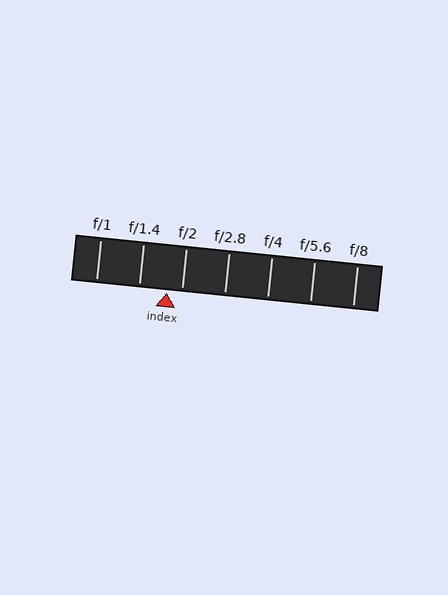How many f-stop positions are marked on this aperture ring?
There are 7 f-stop positions marked.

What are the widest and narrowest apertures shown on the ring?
The widest aperture shown is f/1 and the narrowest is f/8.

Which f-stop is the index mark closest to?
The index mark is closest to f/2.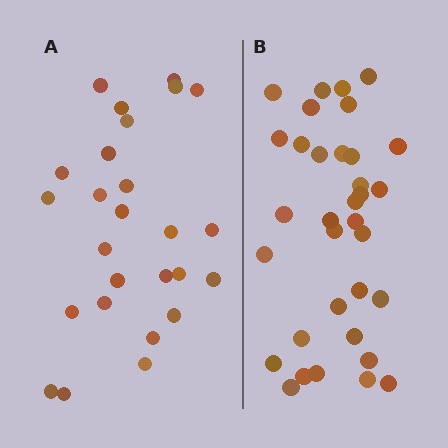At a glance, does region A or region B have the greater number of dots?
Region B (the right region) has more dots.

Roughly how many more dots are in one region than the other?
Region B has roughly 8 or so more dots than region A.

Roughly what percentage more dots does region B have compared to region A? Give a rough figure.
About 30% more.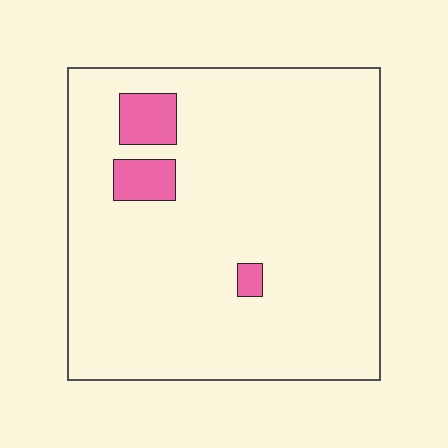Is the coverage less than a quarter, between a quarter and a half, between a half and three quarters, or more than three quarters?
Less than a quarter.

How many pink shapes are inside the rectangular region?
3.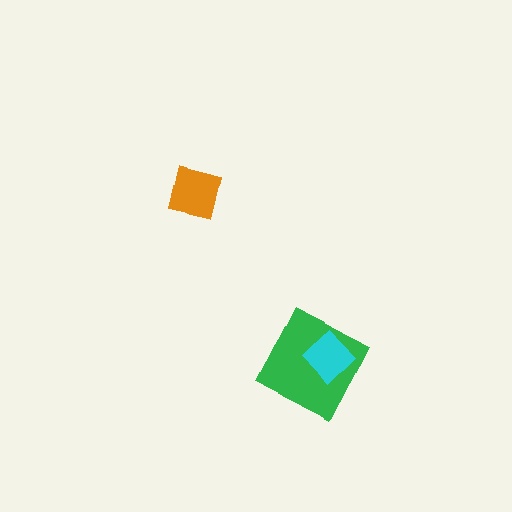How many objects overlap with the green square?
1 object overlaps with the green square.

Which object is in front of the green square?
The cyan diamond is in front of the green square.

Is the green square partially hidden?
Yes, it is partially covered by another shape.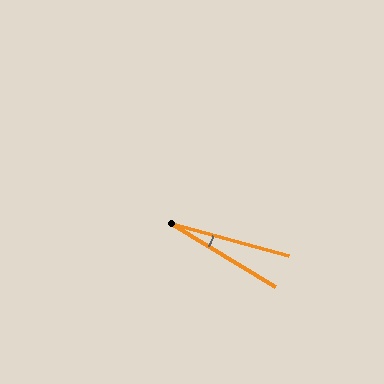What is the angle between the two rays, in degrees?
Approximately 16 degrees.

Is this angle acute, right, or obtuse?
It is acute.